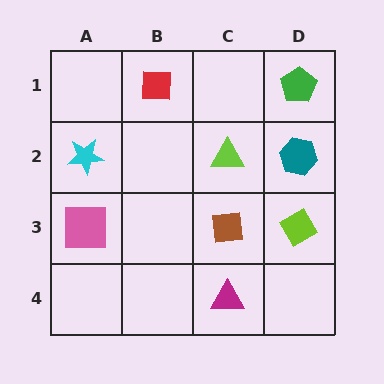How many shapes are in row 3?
3 shapes.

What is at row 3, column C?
A brown square.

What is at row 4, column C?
A magenta triangle.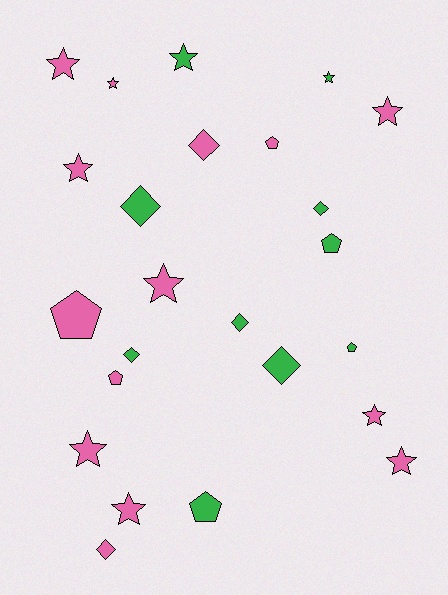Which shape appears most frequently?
Star, with 11 objects.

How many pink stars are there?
There are 9 pink stars.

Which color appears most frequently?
Pink, with 14 objects.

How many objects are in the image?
There are 24 objects.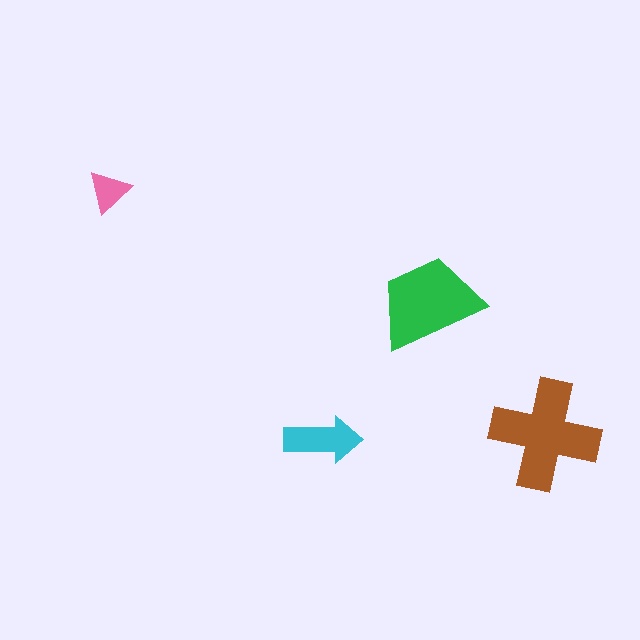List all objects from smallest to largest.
The pink triangle, the cyan arrow, the green trapezoid, the brown cross.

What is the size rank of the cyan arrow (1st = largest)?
3rd.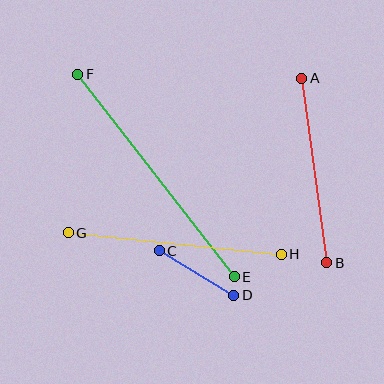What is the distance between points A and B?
The distance is approximately 186 pixels.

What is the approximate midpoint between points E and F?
The midpoint is at approximately (156, 175) pixels.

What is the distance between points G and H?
The distance is approximately 214 pixels.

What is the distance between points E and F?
The distance is approximately 256 pixels.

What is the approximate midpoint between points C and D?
The midpoint is at approximately (196, 273) pixels.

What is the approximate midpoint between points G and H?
The midpoint is at approximately (175, 243) pixels.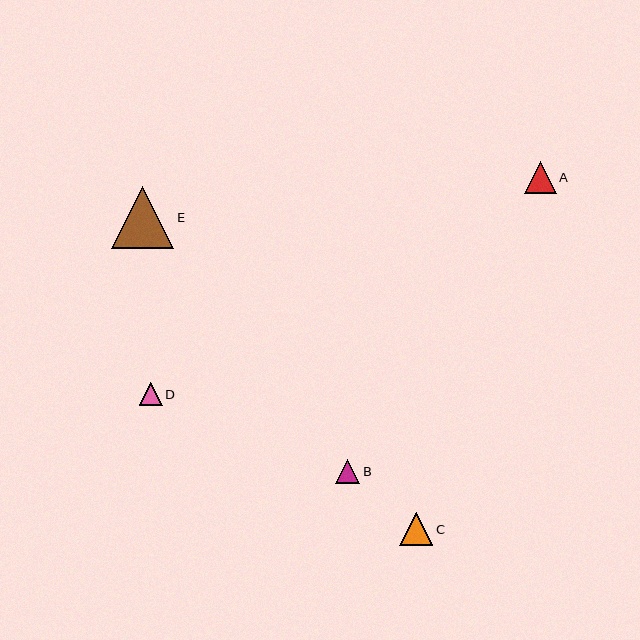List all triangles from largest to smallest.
From largest to smallest: E, C, A, B, D.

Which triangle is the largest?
Triangle E is the largest with a size of approximately 62 pixels.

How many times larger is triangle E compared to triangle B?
Triangle E is approximately 2.6 times the size of triangle B.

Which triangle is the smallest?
Triangle D is the smallest with a size of approximately 23 pixels.